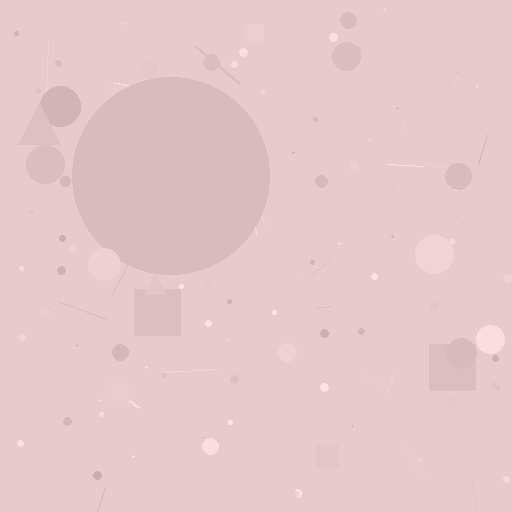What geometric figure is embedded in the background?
A circle is embedded in the background.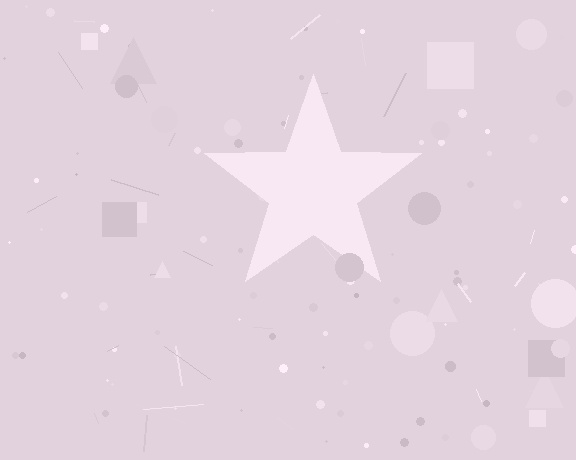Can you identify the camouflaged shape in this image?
The camouflaged shape is a star.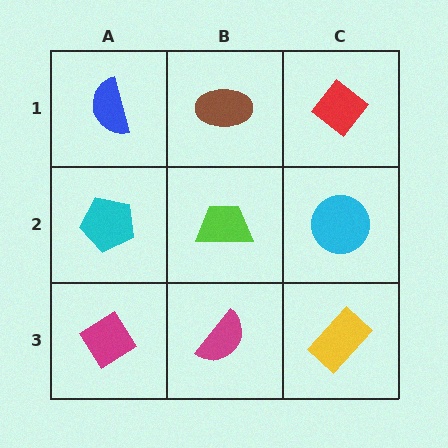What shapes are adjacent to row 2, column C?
A red diamond (row 1, column C), a yellow rectangle (row 3, column C), a lime trapezoid (row 2, column B).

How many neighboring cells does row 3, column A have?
2.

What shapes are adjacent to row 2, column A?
A blue semicircle (row 1, column A), a magenta diamond (row 3, column A), a lime trapezoid (row 2, column B).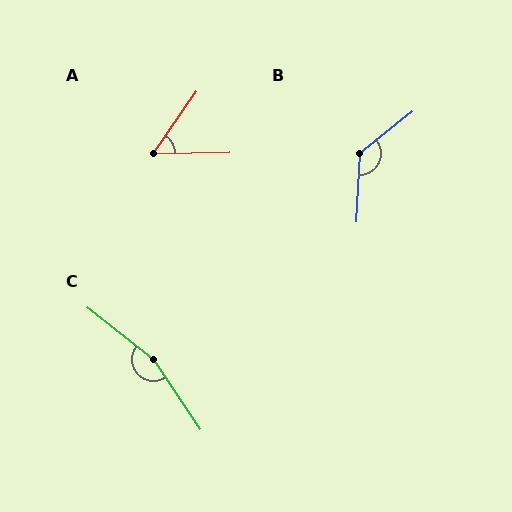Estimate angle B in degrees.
Approximately 131 degrees.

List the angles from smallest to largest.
A (54°), B (131°), C (162°).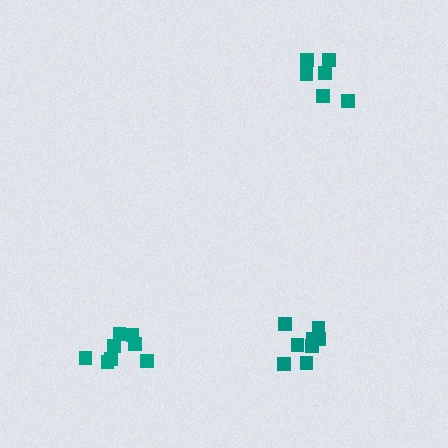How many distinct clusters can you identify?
There are 3 distinct clusters.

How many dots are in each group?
Group 1: 6 dots, Group 2: 8 dots, Group 3: 8 dots (22 total).